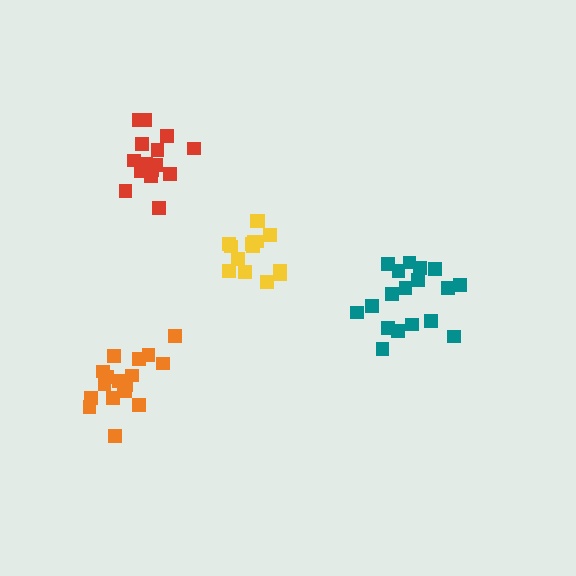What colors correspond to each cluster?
The clusters are colored: orange, yellow, red, teal.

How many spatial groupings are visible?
There are 4 spatial groupings.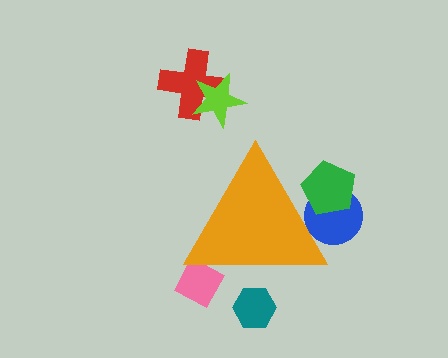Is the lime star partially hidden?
No, the lime star is fully visible.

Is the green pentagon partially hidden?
Yes, the green pentagon is partially hidden behind the orange triangle.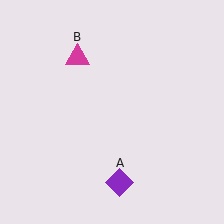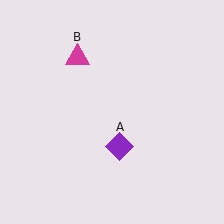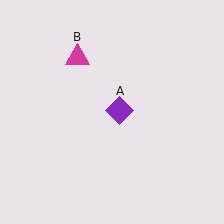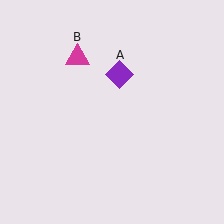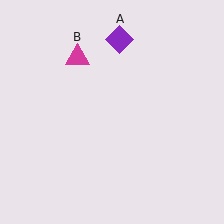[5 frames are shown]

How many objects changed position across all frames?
1 object changed position: purple diamond (object A).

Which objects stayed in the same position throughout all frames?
Magenta triangle (object B) remained stationary.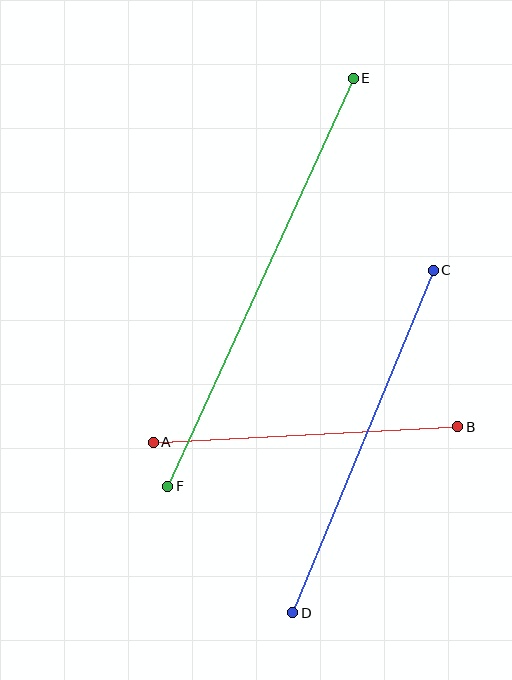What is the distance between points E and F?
The distance is approximately 448 pixels.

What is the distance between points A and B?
The distance is approximately 305 pixels.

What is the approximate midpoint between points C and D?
The midpoint is at approximately (363, 442) pixels.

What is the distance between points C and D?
The distance is approximately 370 pixels.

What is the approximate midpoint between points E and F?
The midpoint is at approximately (260, 282) pixels.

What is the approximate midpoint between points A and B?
The midpoint is at approximately (305, 435) pixels.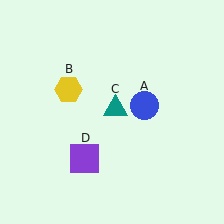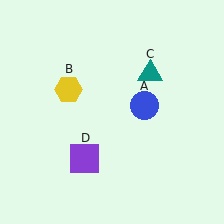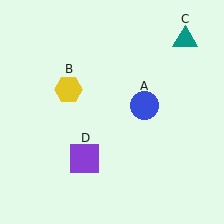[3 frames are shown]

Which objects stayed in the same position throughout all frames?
Blue circle (object A) and yellow hexagon (object B) and purple square (object D) remained stationary.